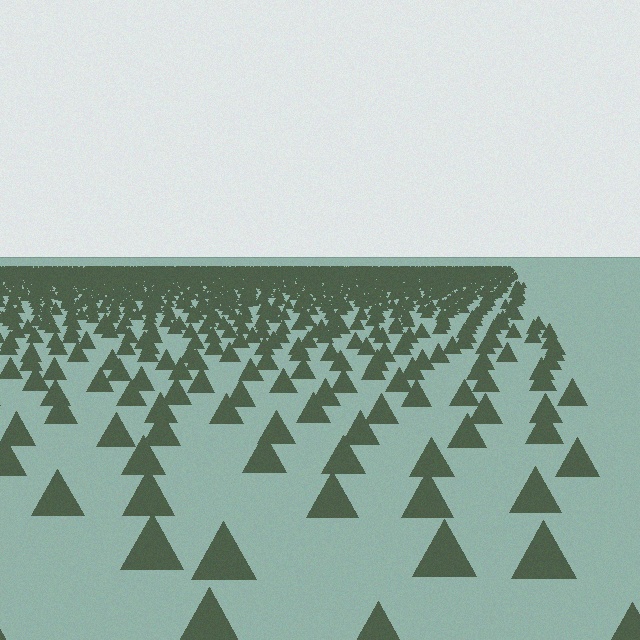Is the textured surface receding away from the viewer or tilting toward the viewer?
The surface is receding away from the viewer. Texture elements get smaller and denser toward the top.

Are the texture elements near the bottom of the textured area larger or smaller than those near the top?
Larger. Near the bottom, elements are closer to the viewer and appear at a bigger on-screen size.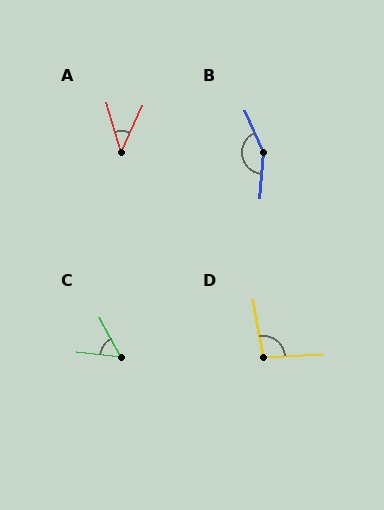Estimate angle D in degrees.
Approximately 97 degrees.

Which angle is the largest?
B, at approximately 153 degrees.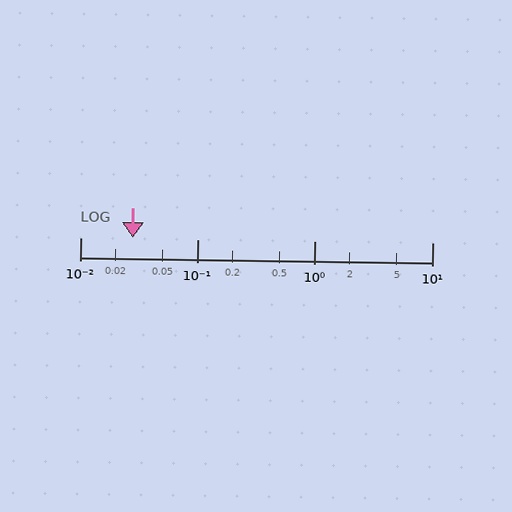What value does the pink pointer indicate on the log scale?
The pointer indicates approximately 0.028.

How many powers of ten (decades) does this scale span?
The scale spans 3 decades, from 0.01 to 10.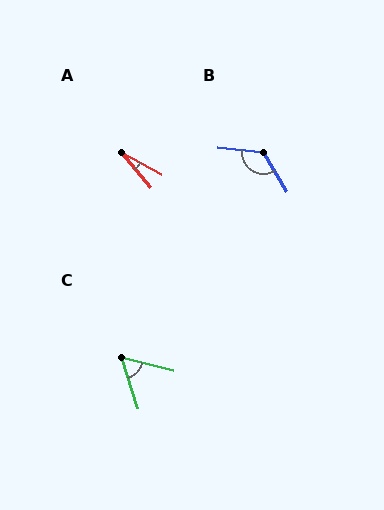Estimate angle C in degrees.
Approximately 58 degrees.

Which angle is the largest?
B, at approximately 127 degrees.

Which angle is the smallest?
A, at approximately 23 degrees.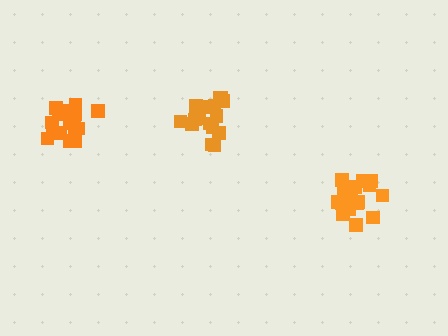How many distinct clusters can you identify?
There are 3 distinct clusters.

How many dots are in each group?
Group 1: 16 dots, Group 2: 17 dots, Group 3: 20 dots (53 total).